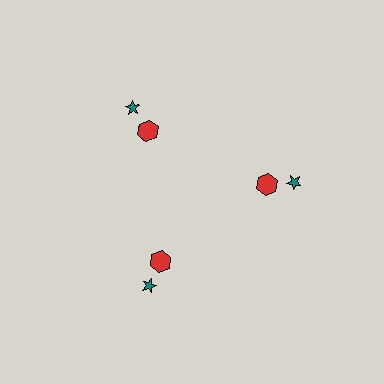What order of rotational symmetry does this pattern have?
This pattern has 3-fold rotational symmetry.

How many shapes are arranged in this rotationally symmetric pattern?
There are 6 shapes, arranged in 3 groups of 2.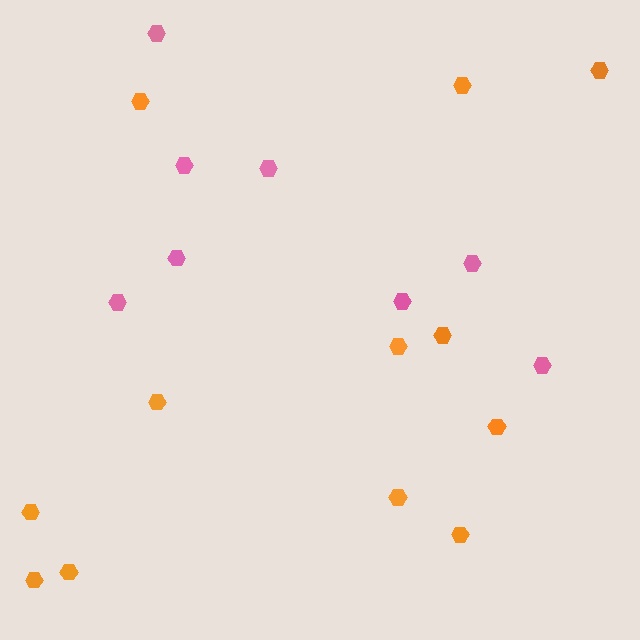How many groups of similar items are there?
There are 2 groups: one group of pink hexagons (8) and one group of orange hexagons (12).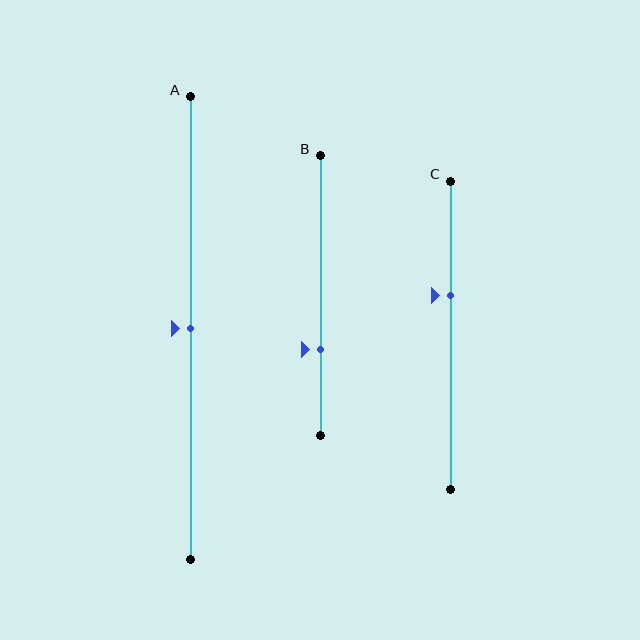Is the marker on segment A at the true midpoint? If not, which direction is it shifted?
Yes, the marker on segment A is at the true midpoint.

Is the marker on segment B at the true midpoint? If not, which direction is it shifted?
No, the marker on segment B is shifted downward by about 19% of the segment length.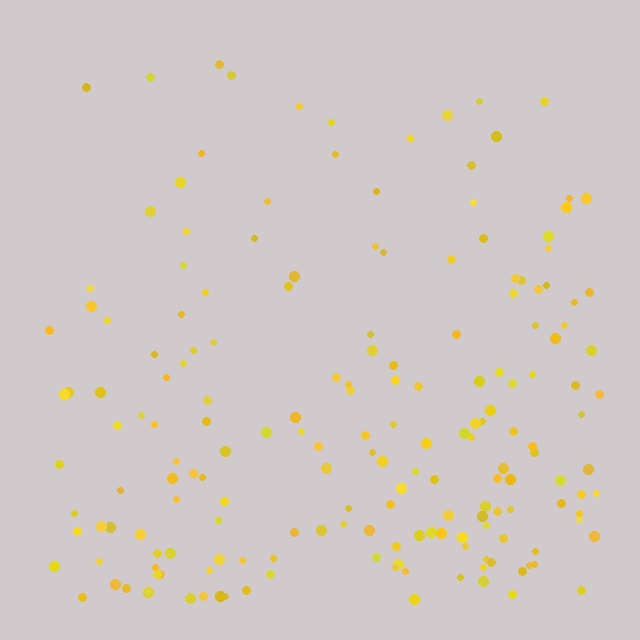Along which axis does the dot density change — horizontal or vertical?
Vertical.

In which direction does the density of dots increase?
From top to bottom, with the bottom side densest.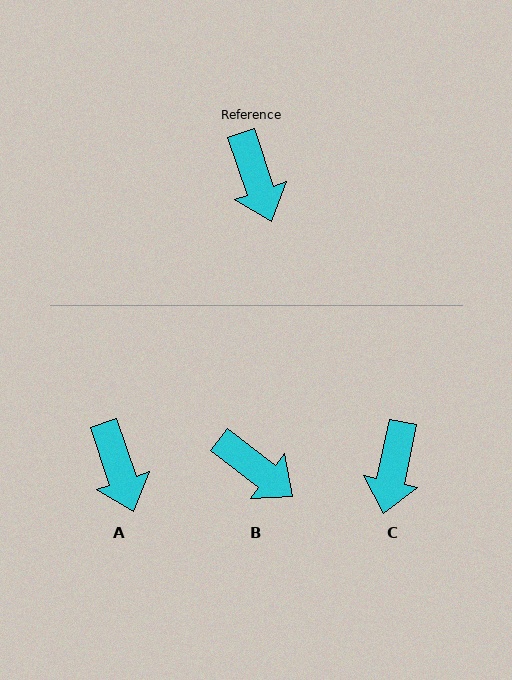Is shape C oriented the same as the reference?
No, it is off by about 31 degrees.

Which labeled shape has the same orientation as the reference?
A.